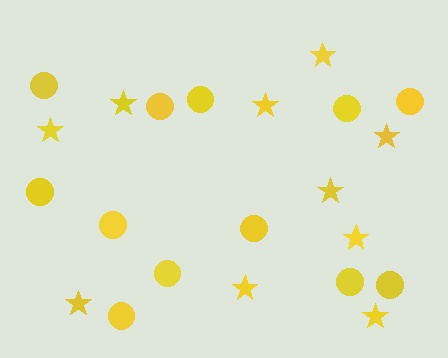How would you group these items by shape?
There are 2 groups: one group of circles (12) and one group of stars (10).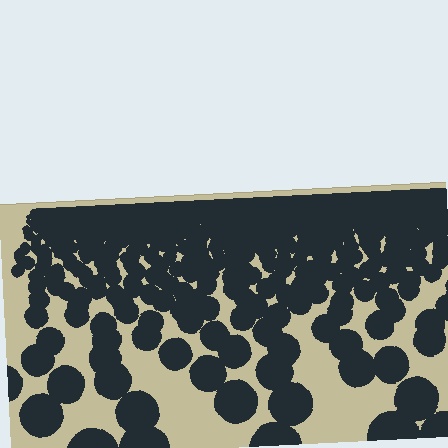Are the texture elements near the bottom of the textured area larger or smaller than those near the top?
Larger. Near the bottom, elements are closer to the viewer and appear at a bigger on-screen size.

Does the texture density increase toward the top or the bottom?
Density increases toward the top.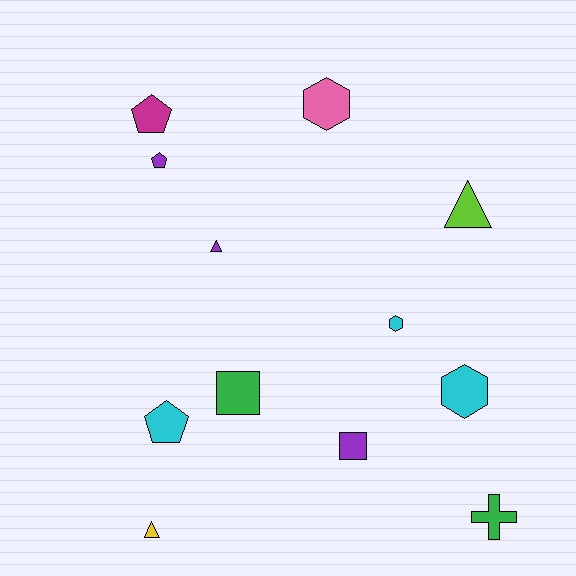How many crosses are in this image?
There is 1 cross.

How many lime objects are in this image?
There is 1 lime object.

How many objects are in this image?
There are 12 objects.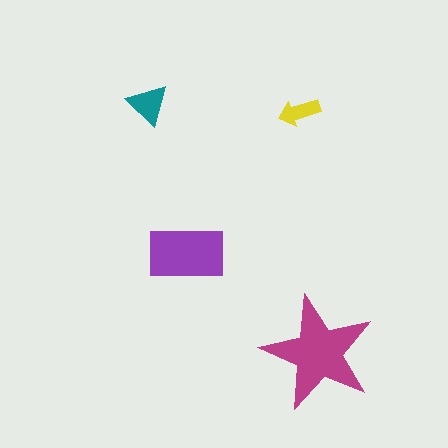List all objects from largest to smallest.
The magenta star, the purple rectangle, the teal triangle, the yellow arrow.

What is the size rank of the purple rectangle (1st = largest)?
2nd.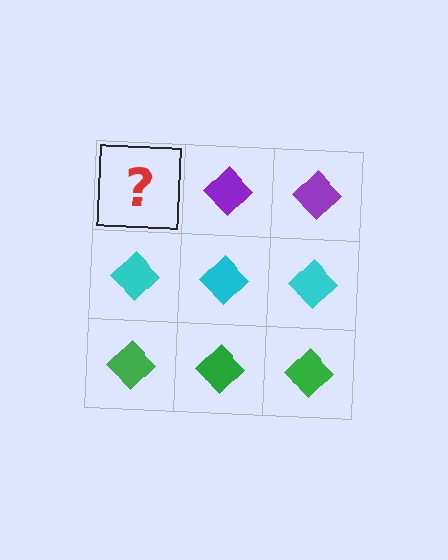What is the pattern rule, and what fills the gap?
The rule is that each row has a consistent color. The gap should be filled with a purple diamond.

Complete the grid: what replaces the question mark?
The question mark should be replaced with a purple diamond.